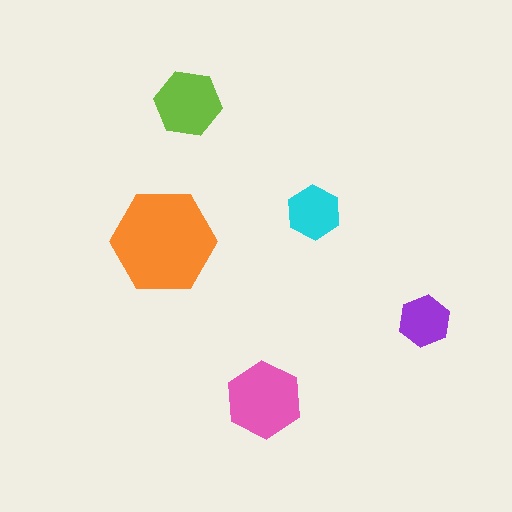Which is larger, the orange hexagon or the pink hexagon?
The orange one.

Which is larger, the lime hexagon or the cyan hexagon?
The lime one.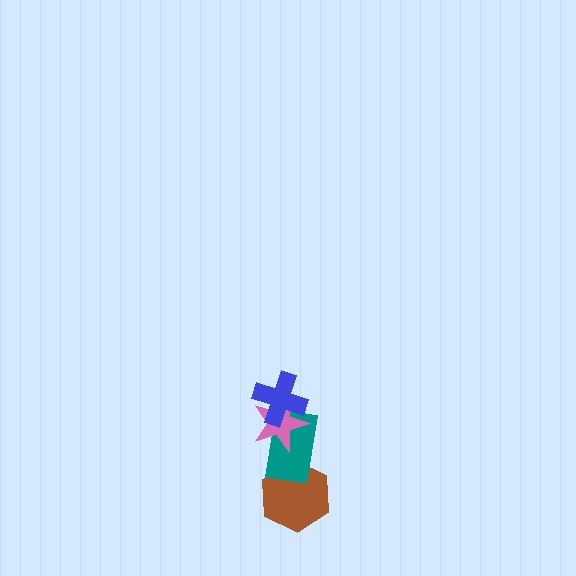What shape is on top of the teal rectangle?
The pink star is on top of the teal rectangle.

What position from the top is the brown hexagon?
The brown hexagon is 4th from the top.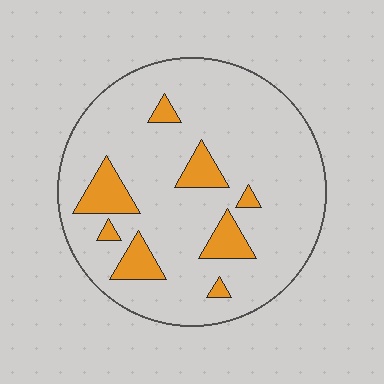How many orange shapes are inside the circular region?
8.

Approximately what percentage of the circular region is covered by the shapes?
Approximately 15%.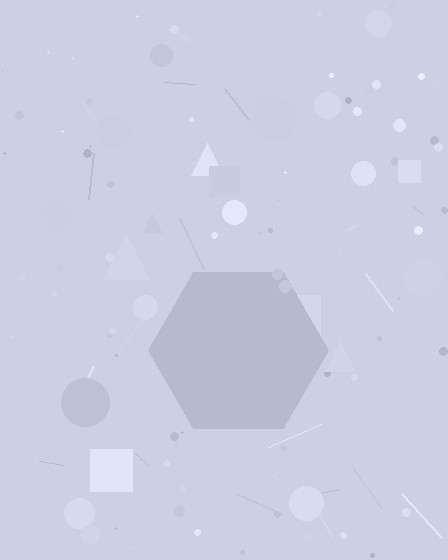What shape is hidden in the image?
A hexagon is hidden in the image.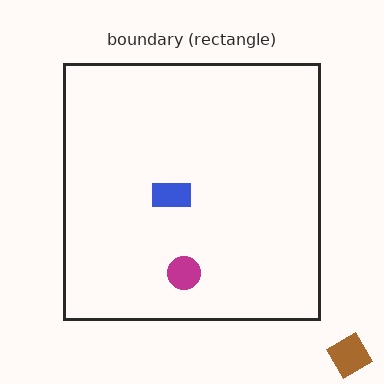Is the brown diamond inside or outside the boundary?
Outside.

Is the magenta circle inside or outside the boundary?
Inside.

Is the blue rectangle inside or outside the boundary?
Inside.